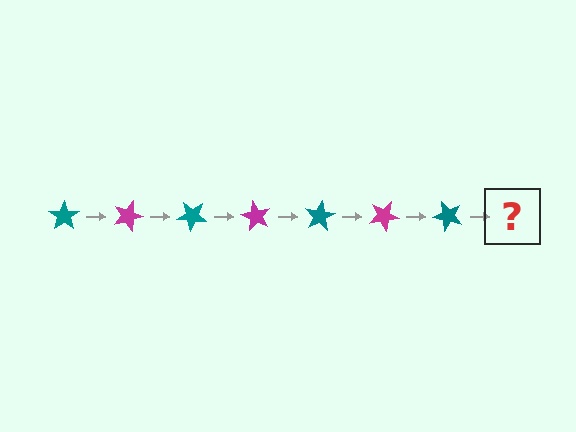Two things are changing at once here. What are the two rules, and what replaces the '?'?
The two rules are that it rotates 20 degrees each step and the color cycles through teal and magenta. The '?' should be a magenta star, rotated 140 degrees from the start.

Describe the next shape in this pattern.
It should be a magenta star, rotated 140 degrees from the start.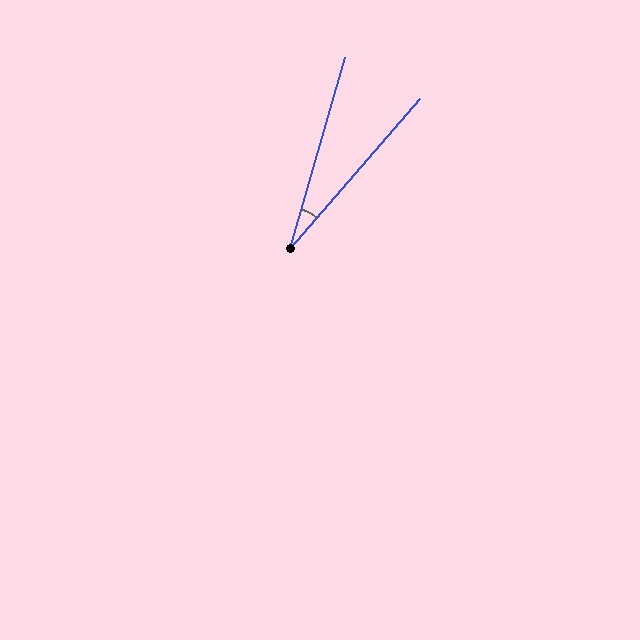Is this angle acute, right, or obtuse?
It is acute.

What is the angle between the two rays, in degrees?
Approximately 25 degrees.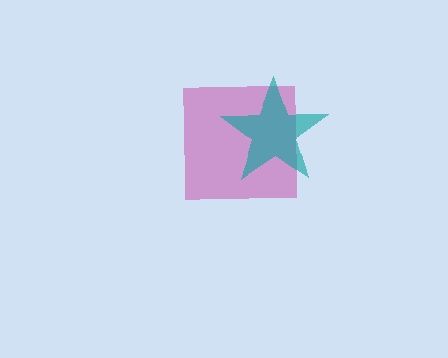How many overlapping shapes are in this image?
There are 2 overlapping shapes in the image.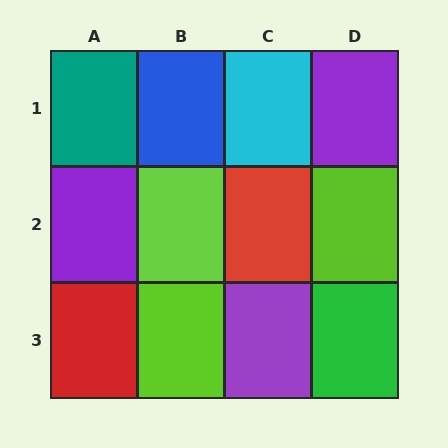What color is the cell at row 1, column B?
Blue.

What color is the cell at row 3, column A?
Red.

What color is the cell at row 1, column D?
Purple.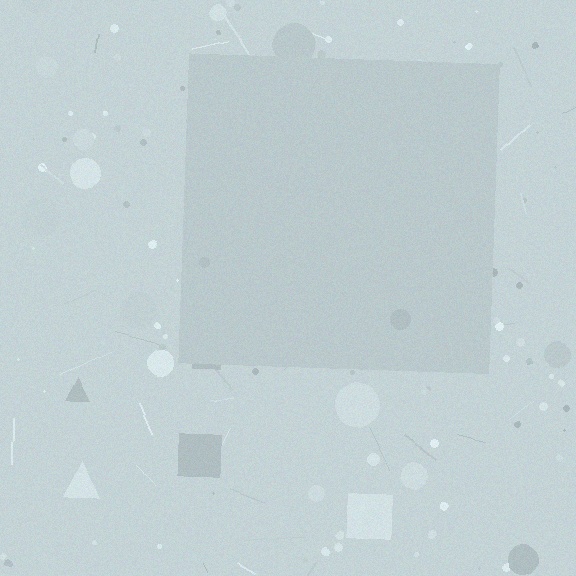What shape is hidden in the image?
A square is hidden in the image.